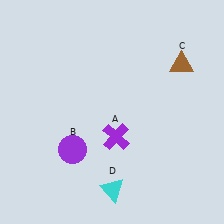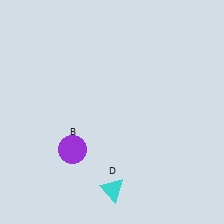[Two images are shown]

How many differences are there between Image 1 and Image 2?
There are 2 differences between the two images.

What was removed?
The purple cross (A), the brown triangle (C) were removed in Image 2.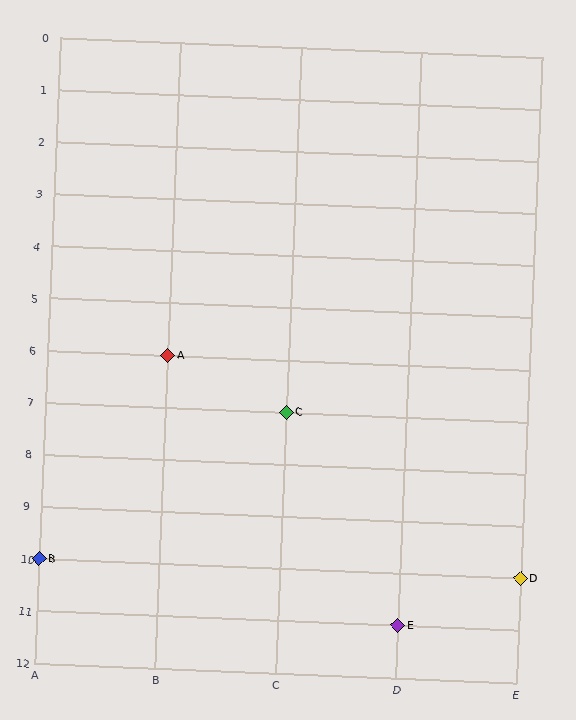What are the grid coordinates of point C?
Point C is at grid coordinates (C, 7).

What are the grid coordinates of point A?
Point A is at grid coordinates (B, 6).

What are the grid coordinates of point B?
Point B is at grid coordinates (A, 10).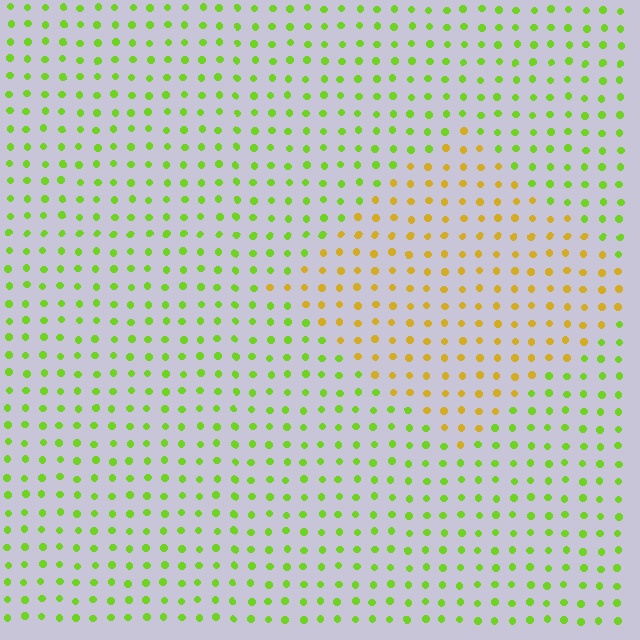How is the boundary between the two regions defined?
The boundary is defined purely by a slight shift in hue (about 48 degrees). Spacing, size, and orientation are identical on both sides.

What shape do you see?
I see a diamond.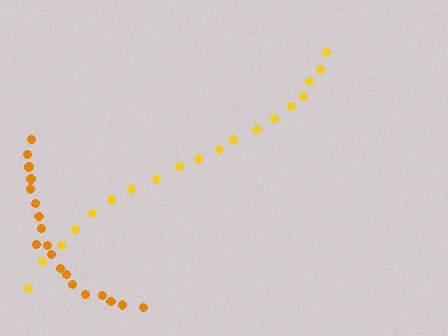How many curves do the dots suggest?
There are 2 distinct paths.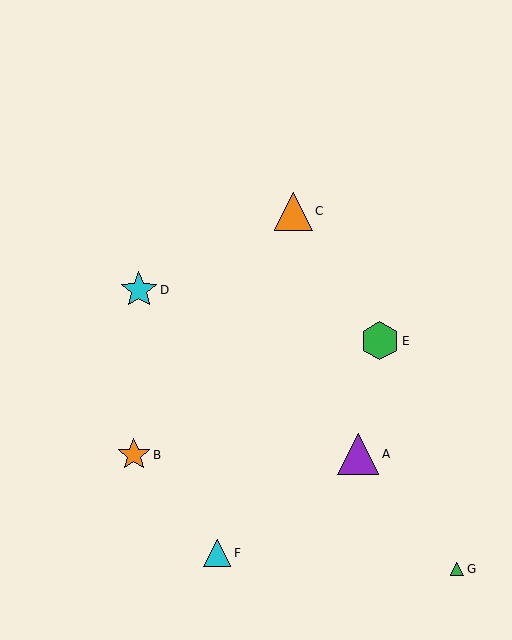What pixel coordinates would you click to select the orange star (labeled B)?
Click at (134, 455) to select the orange star B.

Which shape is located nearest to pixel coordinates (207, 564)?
The cyan triangle (labeled F) at (217, 553) is nearest to that location.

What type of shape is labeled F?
Shape F is a cyan triangle.